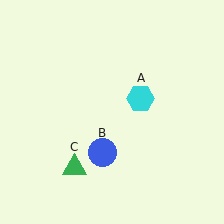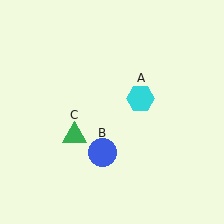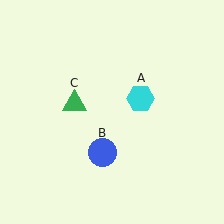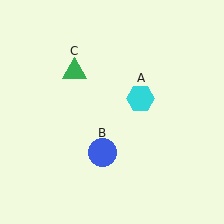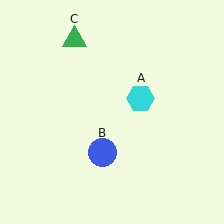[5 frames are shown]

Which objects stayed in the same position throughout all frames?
Cyan hexagon (object A) and blue circle (object B) remained stationary.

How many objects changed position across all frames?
1 object changed position: green triangle (object C).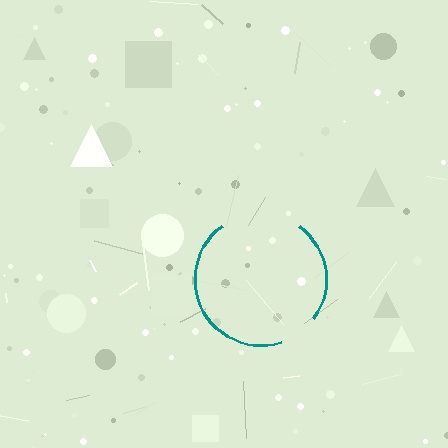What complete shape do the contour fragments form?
The contour fragments form a circle.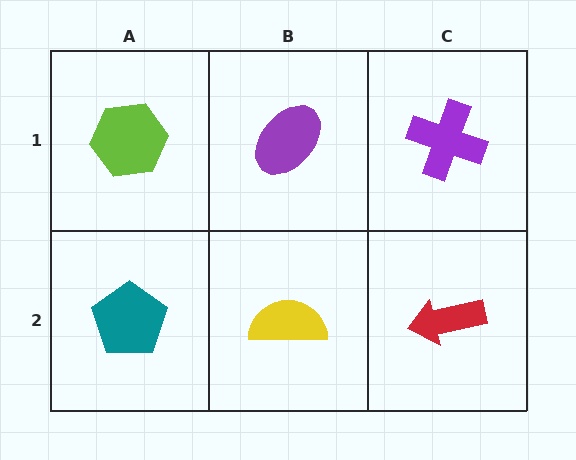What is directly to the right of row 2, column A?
A yellow semicircle.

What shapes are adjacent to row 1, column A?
A teal pentagon (row 2, column A), a purple ellipse (row 1, column B).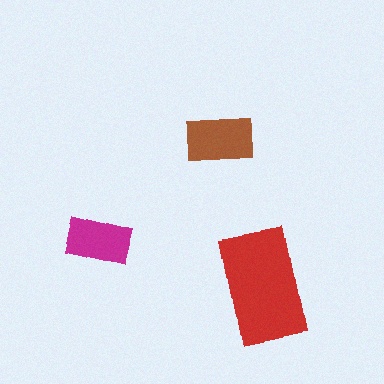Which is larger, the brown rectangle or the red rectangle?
The red one.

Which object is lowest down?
The red rectangle is bottommost.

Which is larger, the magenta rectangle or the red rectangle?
The red one.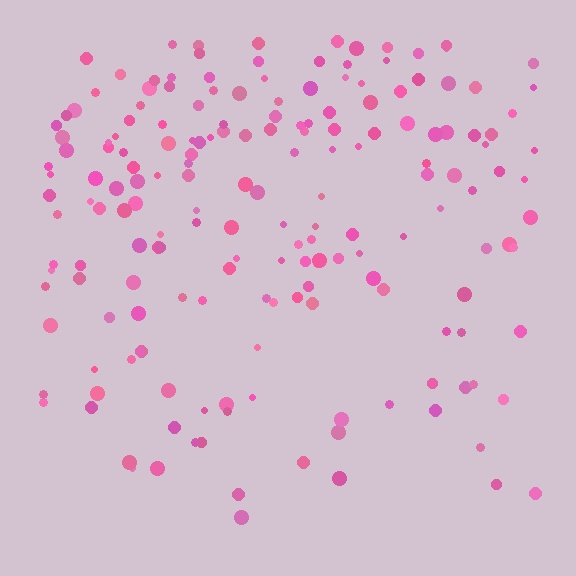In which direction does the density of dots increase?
From bottom to top, with the top side densest.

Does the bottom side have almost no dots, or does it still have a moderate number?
Still a moderate number, just noticeably fewer than the top.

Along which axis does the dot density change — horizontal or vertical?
Vertical.